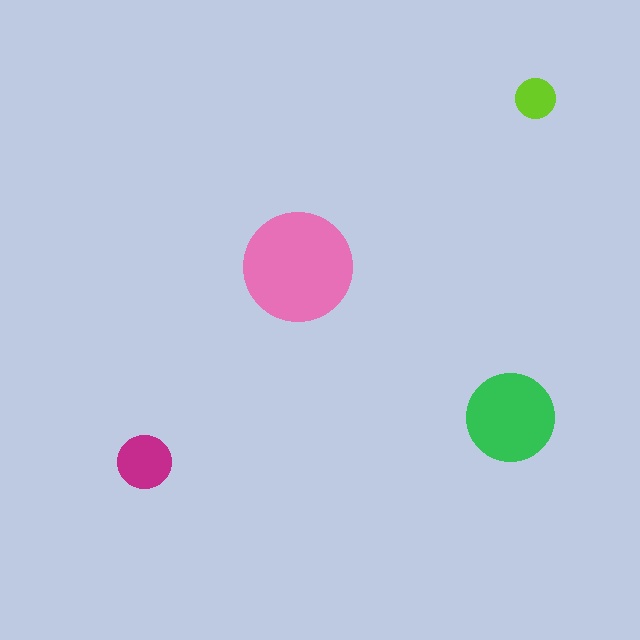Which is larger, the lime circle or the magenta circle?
The magenta one.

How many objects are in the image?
There are 4 objects in the image.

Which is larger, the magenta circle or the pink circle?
The pink one.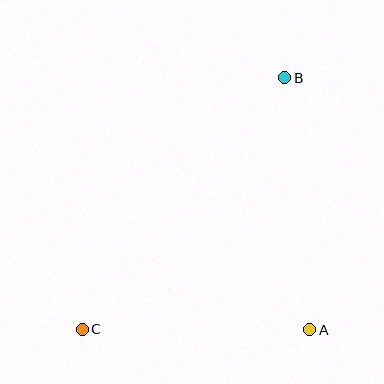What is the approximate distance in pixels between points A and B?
The distance between A and B is approximately 253 pixels.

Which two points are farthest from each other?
Points B and C are farthest from each other.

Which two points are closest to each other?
Points A and C are closest to each other.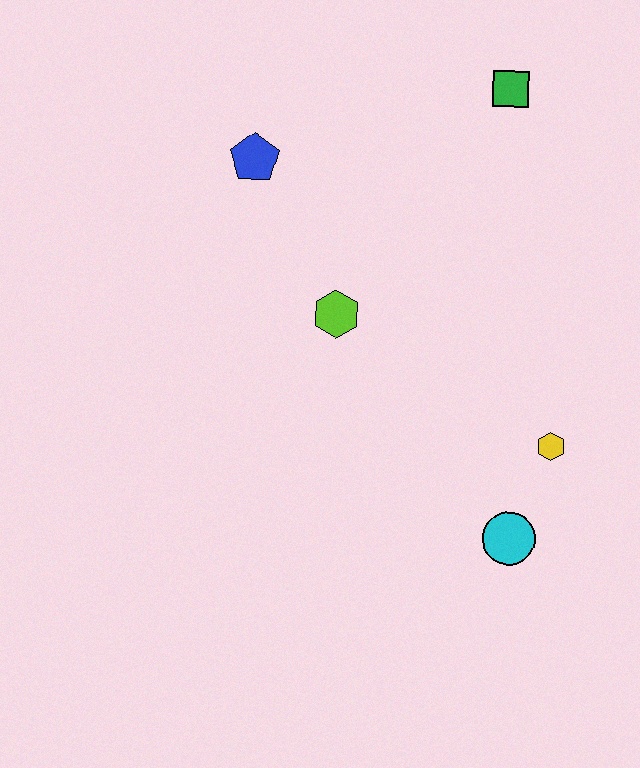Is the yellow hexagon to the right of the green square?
Yes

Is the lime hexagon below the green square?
Yes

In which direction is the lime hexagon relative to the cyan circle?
The lime hexagon is above the cyan circle.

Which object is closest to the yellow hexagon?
The cyan circle is closest to the yellow hexagon.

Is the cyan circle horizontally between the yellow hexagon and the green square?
Yes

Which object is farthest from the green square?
The cyan circle is farthest from the green square.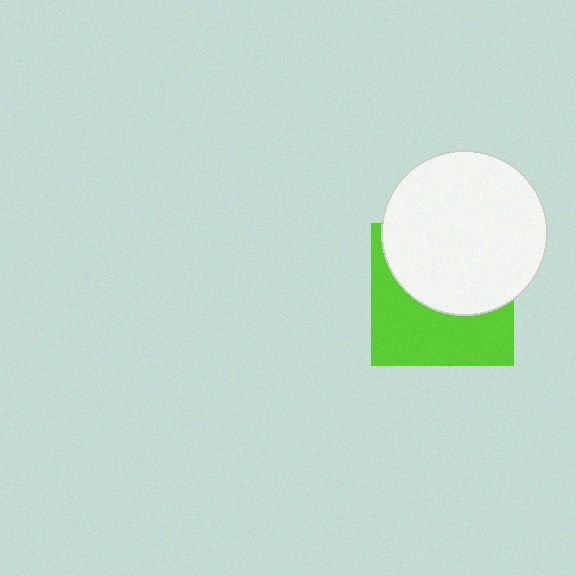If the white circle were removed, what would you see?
You would see the complete lime square.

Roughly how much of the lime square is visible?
About half of it is visible (roughly 48%).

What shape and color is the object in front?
The object in front is a white circle.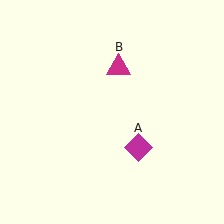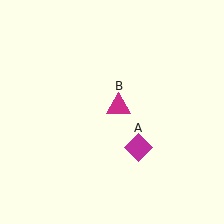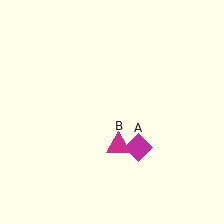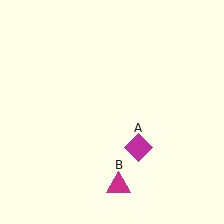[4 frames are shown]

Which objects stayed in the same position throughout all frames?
Magenta diamond (object A) remained stationary.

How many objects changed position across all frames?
1 object changed position: magenta triangle (object B).